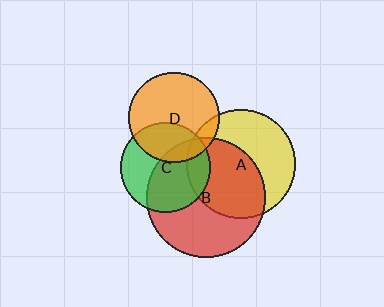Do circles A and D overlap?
Yes.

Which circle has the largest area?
Circle B (red).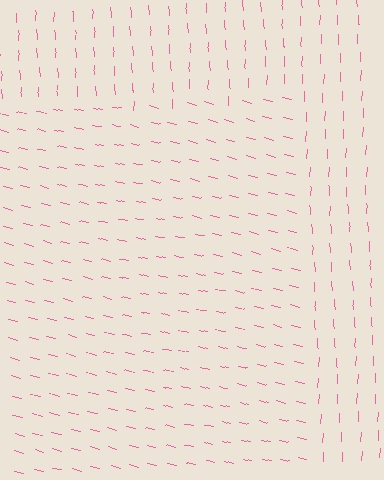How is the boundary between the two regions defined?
The boundary is defined purely by a change in line orientation (approximately 78 degrees difference). All lines are the same color and thickness.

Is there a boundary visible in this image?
Yes, there is a texture boundary formed by a change in line orientation.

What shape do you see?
I see a rectangle.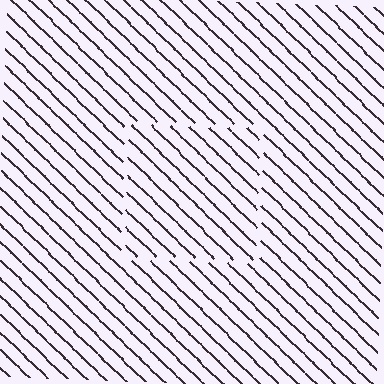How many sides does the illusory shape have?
4 sides — the line-ends trace a square.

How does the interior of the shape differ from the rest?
The interior of the shape contains the same grating, shifted by half a period — the contour is defined by the phase discontinuity where line-ends from the inner and outer gratings abut.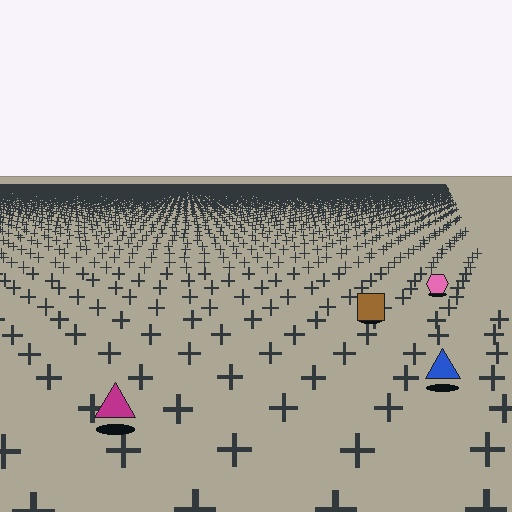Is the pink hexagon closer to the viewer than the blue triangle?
No. The blue triangle is closer — you can tell from the texture gradient: the ground texture is coarser near it.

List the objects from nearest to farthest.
From nearest to farthest: the magenta triangle, the blue triangle, the brown square, the pink hexagon.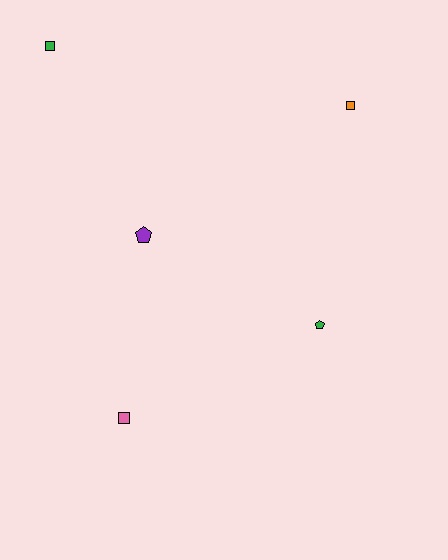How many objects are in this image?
There are 5 objects.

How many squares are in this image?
There are 3 squares.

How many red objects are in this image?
There are no red objects.